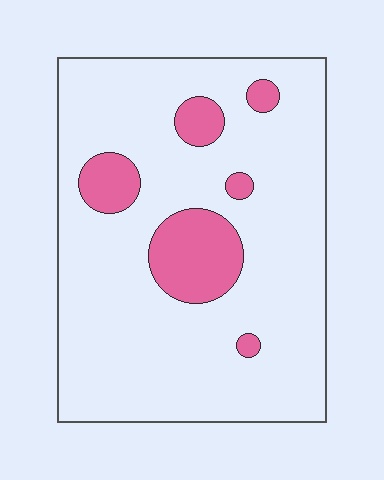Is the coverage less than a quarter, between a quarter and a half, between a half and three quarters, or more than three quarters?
Less than a quarter.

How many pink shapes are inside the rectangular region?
6.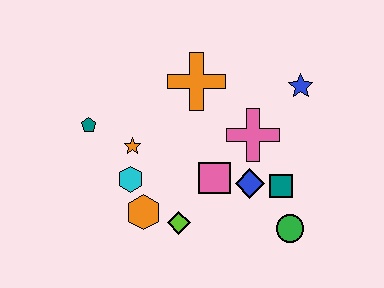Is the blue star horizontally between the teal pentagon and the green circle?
No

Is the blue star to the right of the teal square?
Yes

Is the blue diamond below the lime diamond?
No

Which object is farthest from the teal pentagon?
The green circle is farthest from the teal pentagon.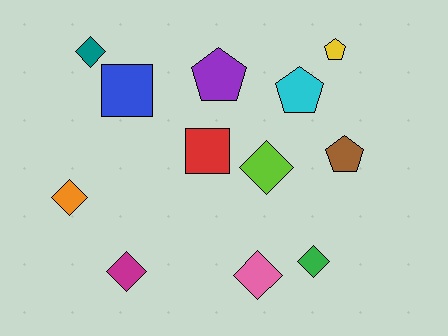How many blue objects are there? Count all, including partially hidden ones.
There is 1 blue object.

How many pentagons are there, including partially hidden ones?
There are 4 pentagons.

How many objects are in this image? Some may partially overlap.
There are 12 objects.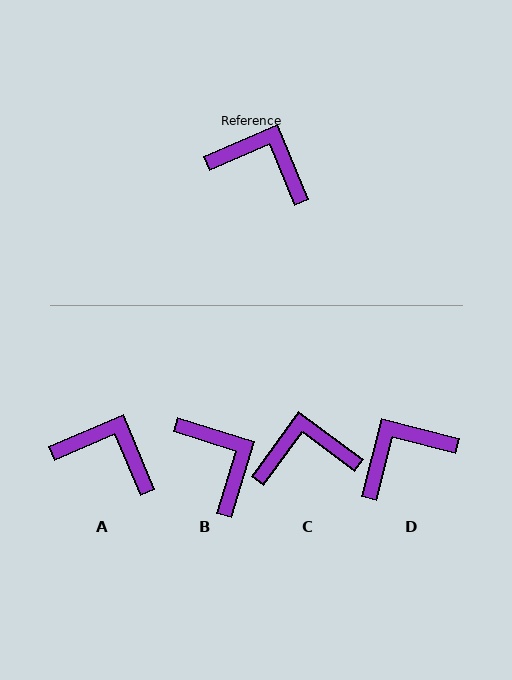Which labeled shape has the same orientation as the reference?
A.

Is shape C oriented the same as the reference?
No, it is off by about 31 degrees.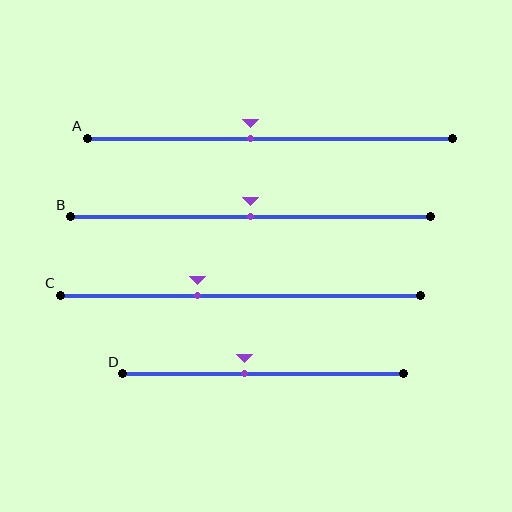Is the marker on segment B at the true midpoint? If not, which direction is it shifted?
Yes, the marker on segment B is at the true midpoint.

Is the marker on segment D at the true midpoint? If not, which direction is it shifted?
No, the marker on segment D is shifted to the left by about 7% of the segment length.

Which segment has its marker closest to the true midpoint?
Segment B has its marker closest to the true midpoint.